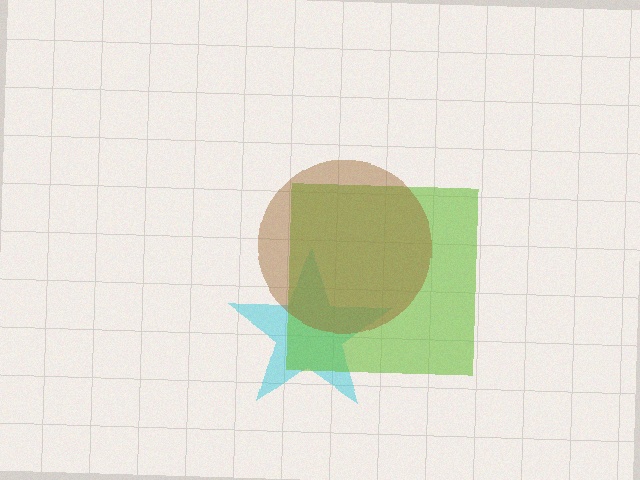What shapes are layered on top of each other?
The layered shapes are: a cyan star, a lime square, a brown circle.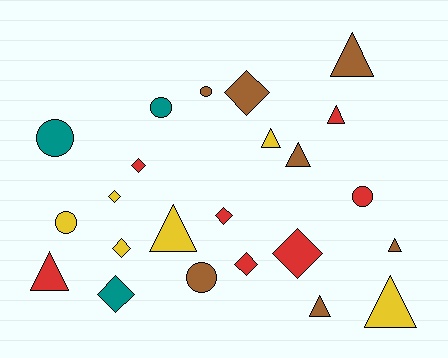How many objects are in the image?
There are 23 objects.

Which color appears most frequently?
Red, with 7 objects.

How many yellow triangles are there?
There are 3 yellow triangles.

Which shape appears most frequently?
Triangle, with 9 objects.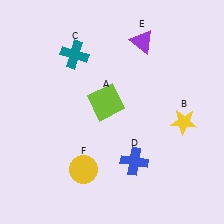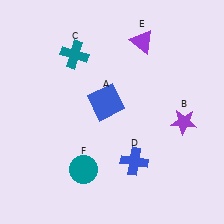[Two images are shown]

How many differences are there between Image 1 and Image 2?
There are 3 differences between the two images.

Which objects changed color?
A changed from lime to blue. B changed from yellow to purple. F changed from yellow to teal.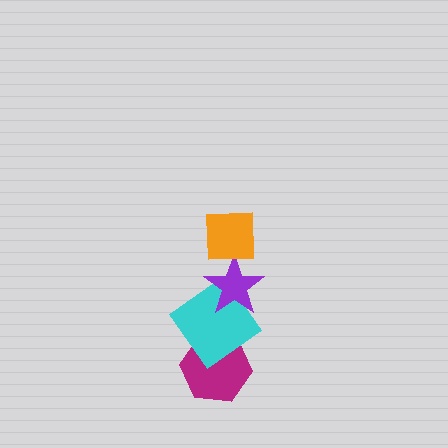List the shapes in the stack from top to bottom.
From top to bottom: the orange square, the purple star, the cyan diamond, the magenta hexagon.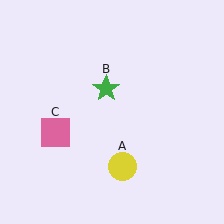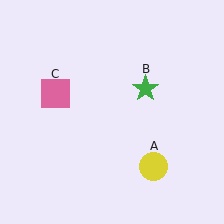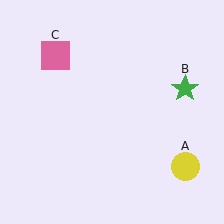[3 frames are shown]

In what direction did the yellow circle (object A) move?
The yellow circle (object A) moved right.